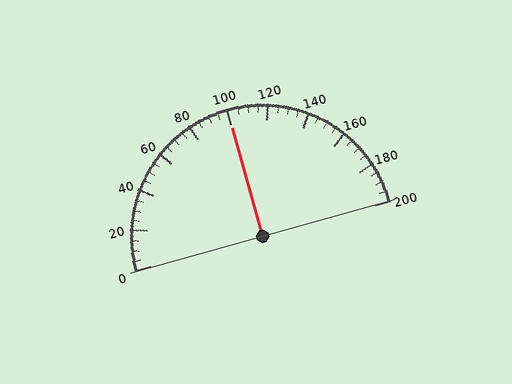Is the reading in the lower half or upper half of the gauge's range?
The reading is in the upper half of the range (0 to 200).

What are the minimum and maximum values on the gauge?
The gauge ranges from 0 to 200.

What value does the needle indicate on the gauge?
The needle indicates approximately 100.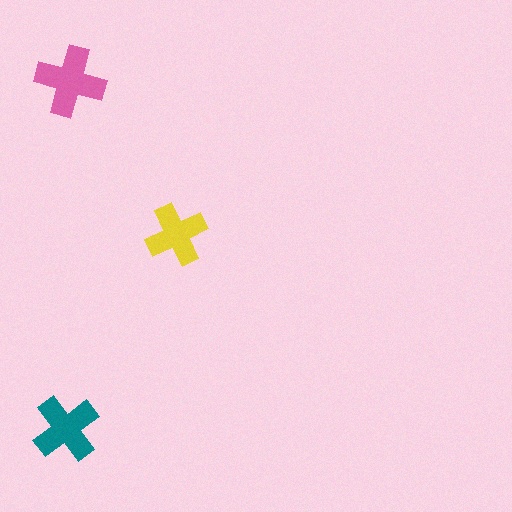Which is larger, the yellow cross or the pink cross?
The pink one.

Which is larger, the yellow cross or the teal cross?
The teal one.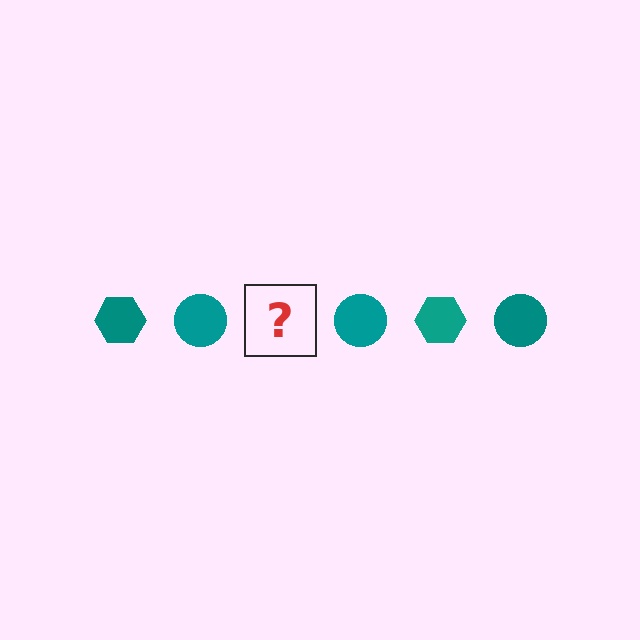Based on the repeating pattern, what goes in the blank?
The blank should be a teal hexagon.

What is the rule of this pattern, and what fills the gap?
The rule is that the pattern cycles through hexagon, circle shapes in teal. The gap should be filled with a teal hexagon.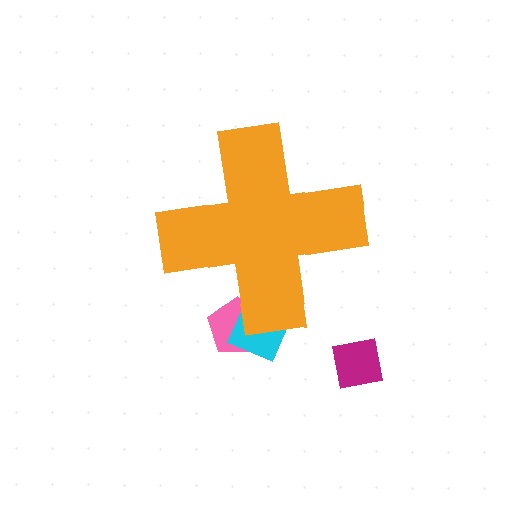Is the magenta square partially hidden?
No, the magenta square is fully visible.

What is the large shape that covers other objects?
An orange cross.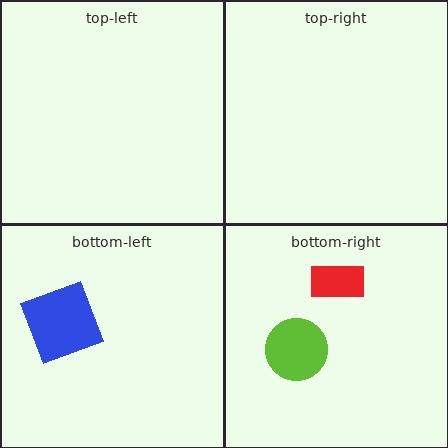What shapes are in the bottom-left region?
The blue square.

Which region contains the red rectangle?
The bottom-right region.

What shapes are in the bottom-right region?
The red rectangle, the lime circle.